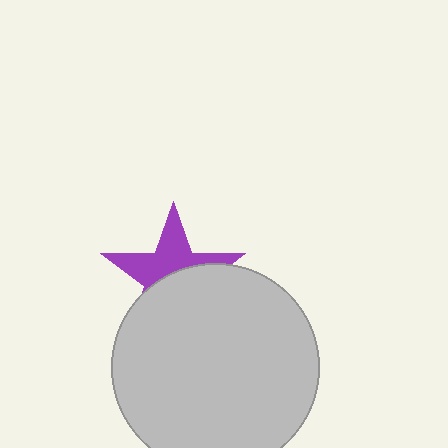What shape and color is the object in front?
The object in front is a light gray circle.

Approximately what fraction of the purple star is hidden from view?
Roughly 53% of the purple star is hidden behind the light gray circle.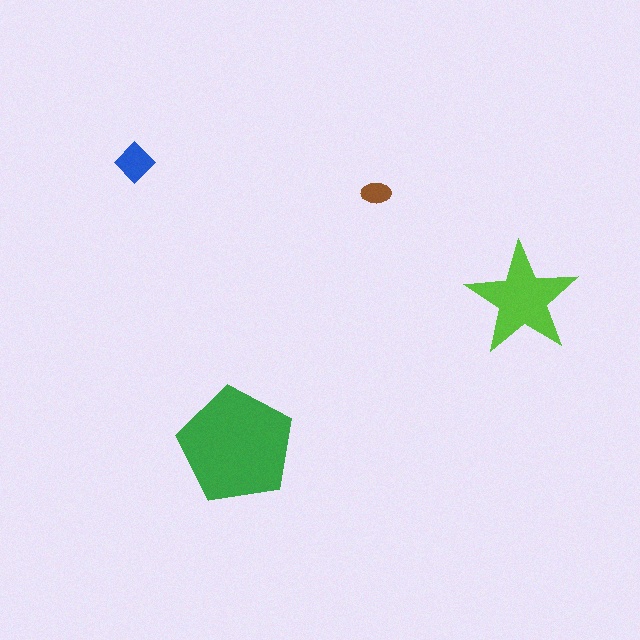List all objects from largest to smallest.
The green pentagon, the lime star, the blue diamond, the brown ellipse.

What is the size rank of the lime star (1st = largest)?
2nd.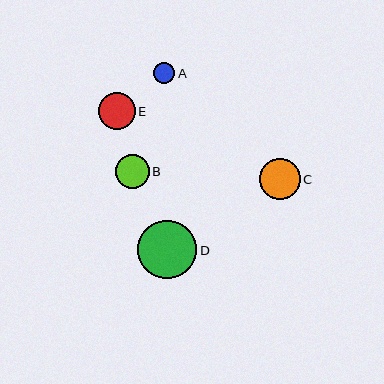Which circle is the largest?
Circle D is the largest with a size of approximately 59 pixels.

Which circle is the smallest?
Circle A is the smallest with a size of approximately 21 pixels.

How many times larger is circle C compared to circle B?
Circle C is approximately 1.2 times the size of circle B.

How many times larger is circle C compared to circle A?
Circle C is approximately 2.0 times the size of circle A.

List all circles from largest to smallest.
From largest to smallest: D, C, E, B, A.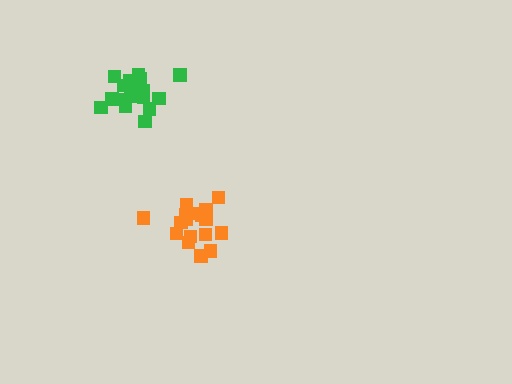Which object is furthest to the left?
The green cluster is leftmost.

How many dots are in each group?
Group 1: 19 dots, Group 2: 17 dots (36 total).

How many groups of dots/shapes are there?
There are 2 groups.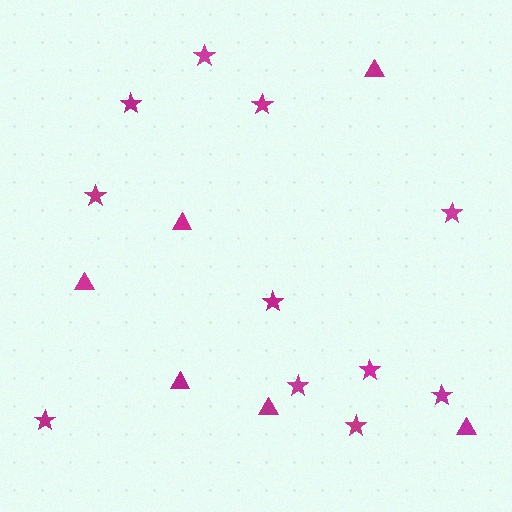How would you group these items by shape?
There are 2 groups: one group of stars (11) and one group of triangles (6).